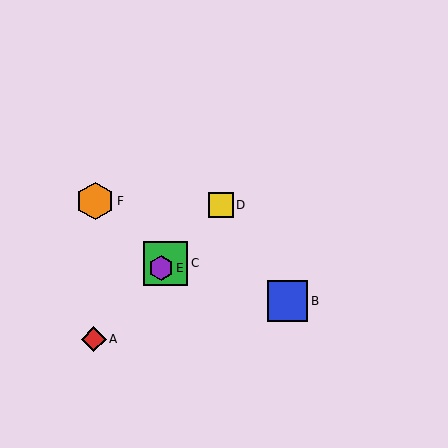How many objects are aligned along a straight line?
4 objects (A, C, D, E) are aligned along a straight line.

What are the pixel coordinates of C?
Object C is at (166, 263).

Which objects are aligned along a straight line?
Objects A, C, D, E are aligned along a straight line.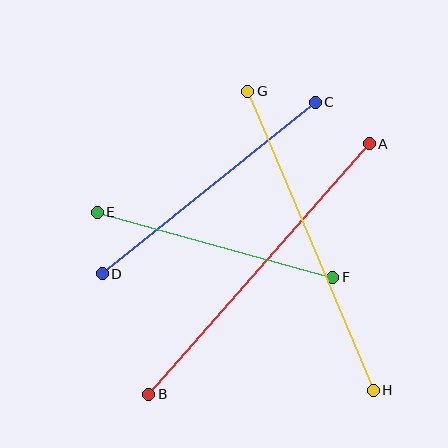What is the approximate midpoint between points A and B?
The midpoint is at approximately (259, 269) pixels.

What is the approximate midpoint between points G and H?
The midpoint is at approximately (310, 241) pixels.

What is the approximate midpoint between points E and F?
The midpoint is at approximately (215, 245) pixels.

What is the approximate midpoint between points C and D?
The midpoint is at approximately (209, 188) pixels.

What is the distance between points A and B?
The distance is approximately 334 pixels.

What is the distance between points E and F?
The distance is approximately 244 pixels.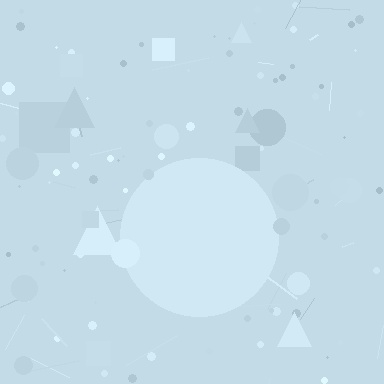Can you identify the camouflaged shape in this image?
The camouflaged shape is a circle.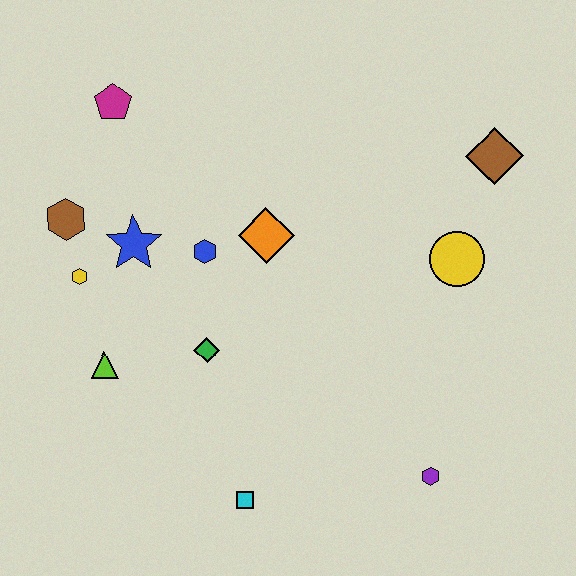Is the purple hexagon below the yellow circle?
Yes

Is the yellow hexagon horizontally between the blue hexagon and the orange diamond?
No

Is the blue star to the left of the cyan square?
Yes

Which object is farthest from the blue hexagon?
The purple hexagon is farthest from the blue hexagon.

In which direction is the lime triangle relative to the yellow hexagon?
The lime triangle is below the yellow hexagon.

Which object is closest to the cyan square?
The green diamond is closest to the cyan square.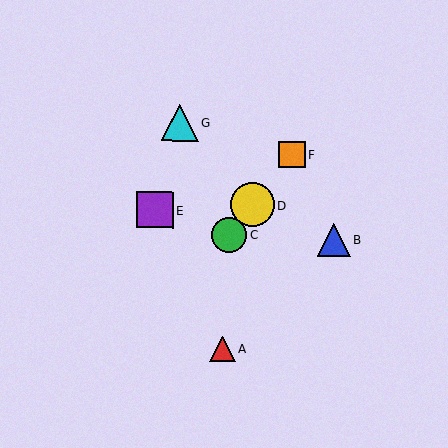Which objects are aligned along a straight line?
Objects C, D, F are aligned along a straight line.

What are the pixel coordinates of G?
Object G is at (180, 123).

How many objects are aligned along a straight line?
3 objects (C, D, F) are aligned along a straight line.